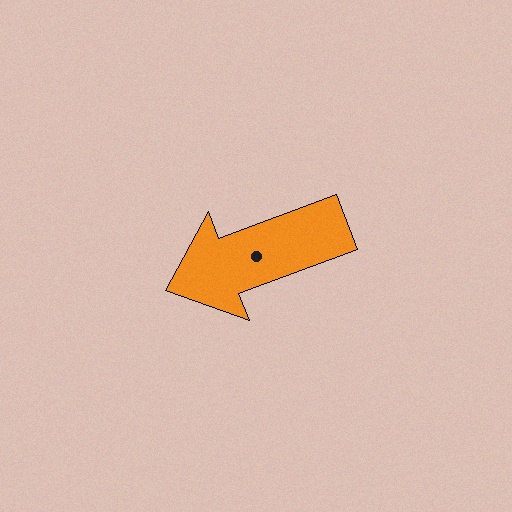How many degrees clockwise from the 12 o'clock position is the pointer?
Approximately 249 degrees.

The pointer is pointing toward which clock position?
Roughly 8 o'clock.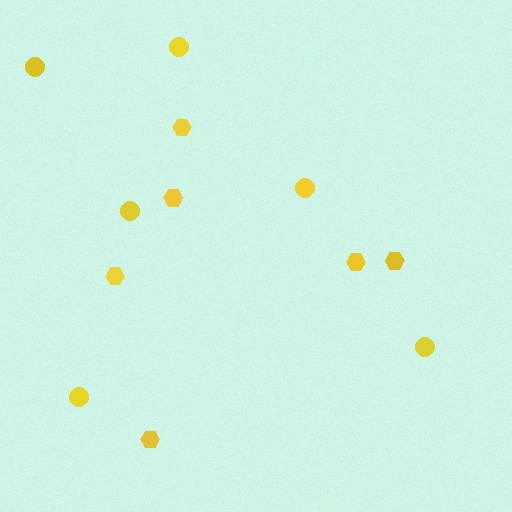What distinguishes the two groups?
There are 2 groups: one group of hexagons (6) and one group of circles (6).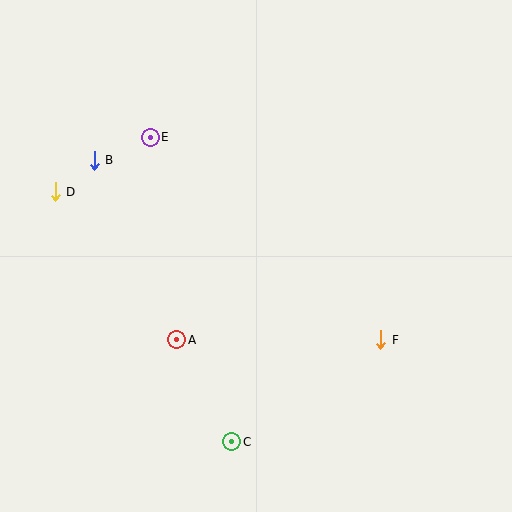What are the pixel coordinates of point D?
Point D is at (55, 192).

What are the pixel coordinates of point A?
Point A is at (177, 340).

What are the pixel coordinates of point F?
Point F is at (381, 340).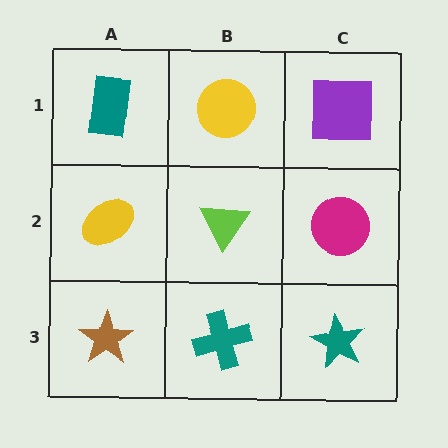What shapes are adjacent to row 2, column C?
A purple square (row 1, column C), a teal star (row 3, column C), a lime triangle (row 2, column B).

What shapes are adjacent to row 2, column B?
A yellow circle (row 1, column B), a teal cross (row 3, column B), a yellow ellipse (row 2, column A), a magenta circle (row 2, column C).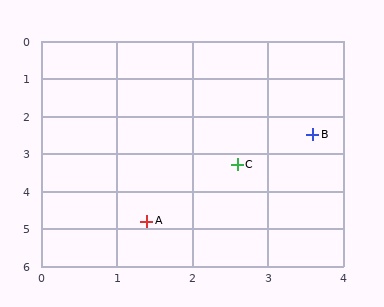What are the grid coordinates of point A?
Point A is at approximately (1.4, 4.8).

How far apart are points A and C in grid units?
Points A and C are about 1.9 grid units apart.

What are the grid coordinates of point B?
Point B is at approximately (3.6, 2.5).